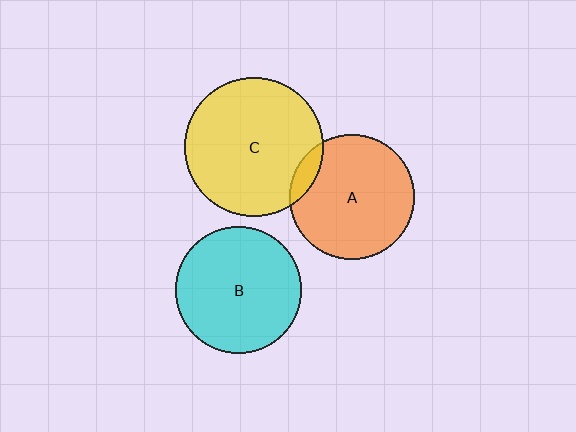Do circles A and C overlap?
Yes.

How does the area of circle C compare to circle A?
Approximately 1.2 times.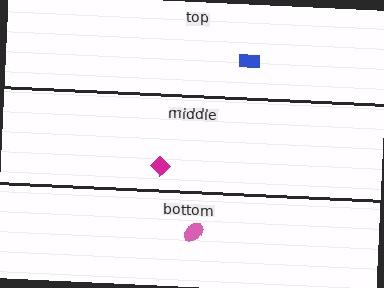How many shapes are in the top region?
1.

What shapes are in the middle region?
The magenta diamond.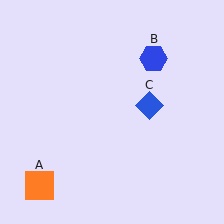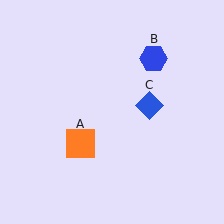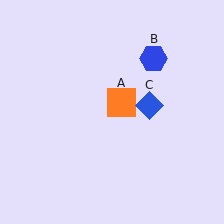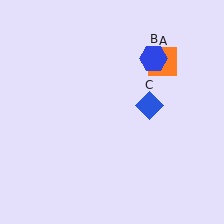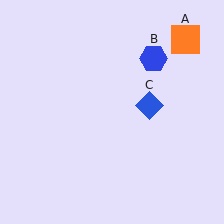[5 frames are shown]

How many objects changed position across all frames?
1 object changed position: orange square (object A).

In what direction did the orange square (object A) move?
The orange square (object A) moved up and to the right.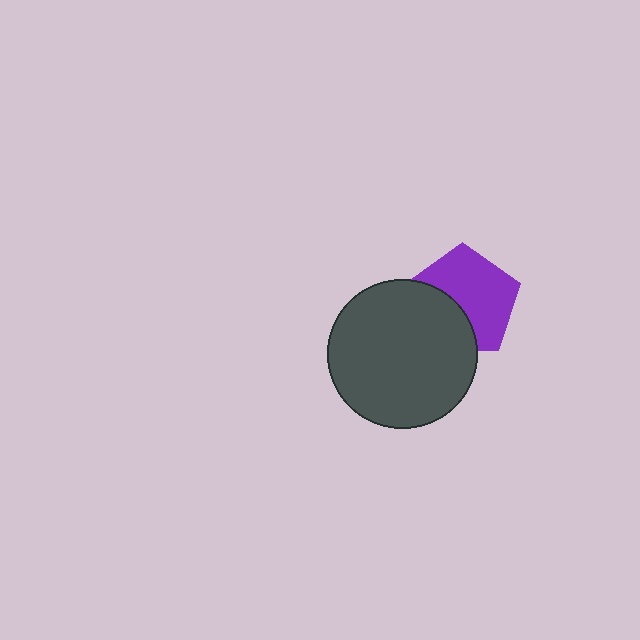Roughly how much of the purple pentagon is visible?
About half of it is visible (roughly 62%).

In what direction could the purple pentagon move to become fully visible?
The purple pentagon could move toward the upper-right. That would shift it out from behind the dark gray circle entirely.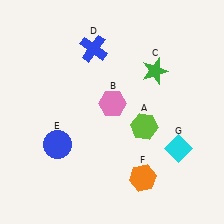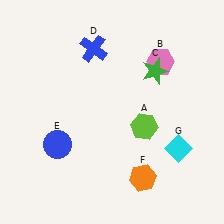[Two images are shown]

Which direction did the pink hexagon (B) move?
The pink hexagon (B) moved right.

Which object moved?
The pink hexagon (B) moved right.